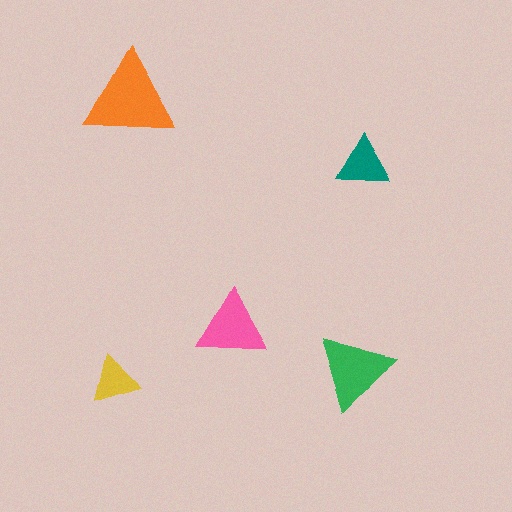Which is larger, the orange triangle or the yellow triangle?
The orange one.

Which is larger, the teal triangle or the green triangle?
The green one.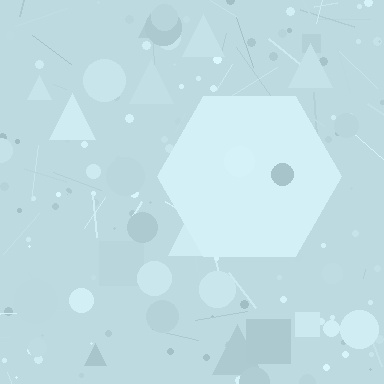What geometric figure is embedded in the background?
A hexagon is embedded in the background.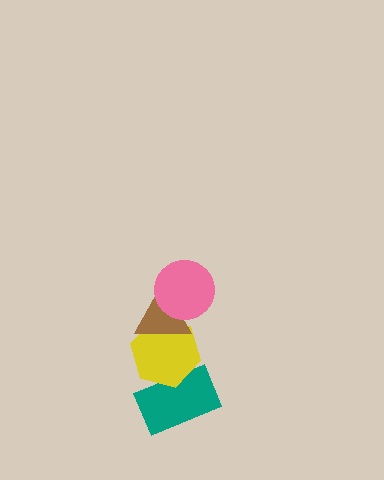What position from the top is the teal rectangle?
The teal rectangle is 4th from the top.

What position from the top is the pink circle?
The pink circle is 1st from the top.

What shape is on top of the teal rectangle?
The yellow hexagon is on top of the teal rectangle.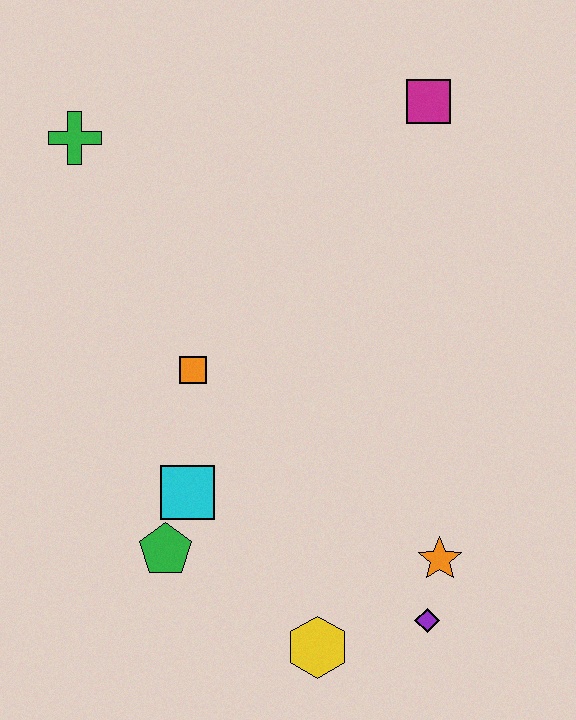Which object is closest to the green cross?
The orange square is closest to the green cross.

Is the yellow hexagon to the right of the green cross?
Yes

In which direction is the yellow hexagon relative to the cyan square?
The yellow hexagon is below the cyan square.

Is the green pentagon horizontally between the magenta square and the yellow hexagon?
No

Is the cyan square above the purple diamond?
Yes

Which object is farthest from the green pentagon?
The magenta square is farthest from the green pentagon.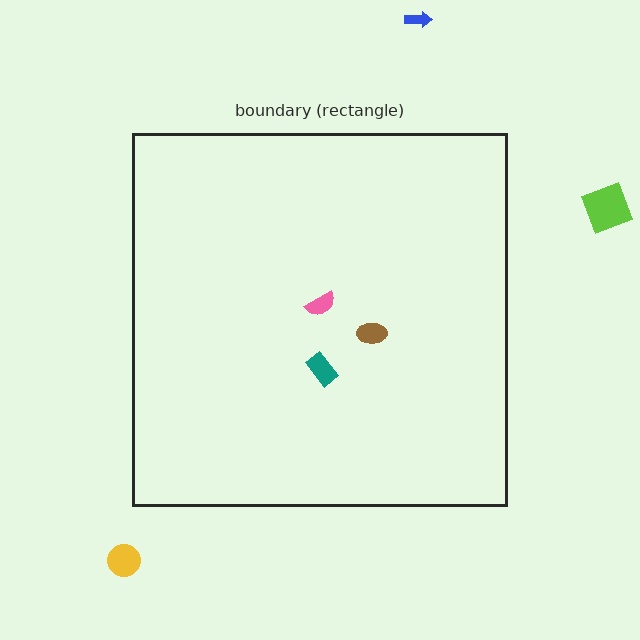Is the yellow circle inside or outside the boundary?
Outside.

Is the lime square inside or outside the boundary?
Outside.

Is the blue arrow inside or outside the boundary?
Outside.